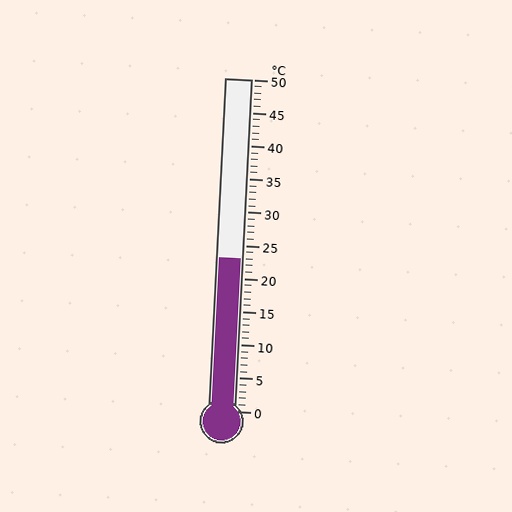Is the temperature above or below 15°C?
The temperature is above 15°C.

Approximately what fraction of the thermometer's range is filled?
The thermometer is filled to approximately 45% of its range.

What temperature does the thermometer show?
The thermometer shows approximately 23°C.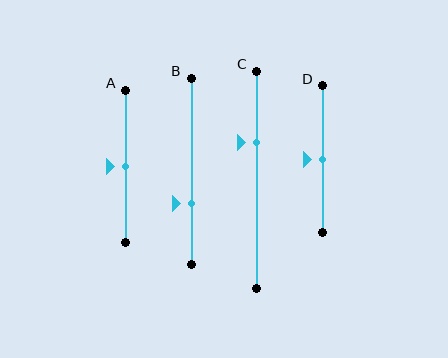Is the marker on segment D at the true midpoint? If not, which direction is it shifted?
Yes, the marker on segment D is at the true midpoint.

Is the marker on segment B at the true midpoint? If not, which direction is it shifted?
No, the marker on segment B is shifted downward by about 17% of the segment length.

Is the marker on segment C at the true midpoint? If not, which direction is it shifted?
No, the marker on segment C is shifted upward by about 17% of the segment length.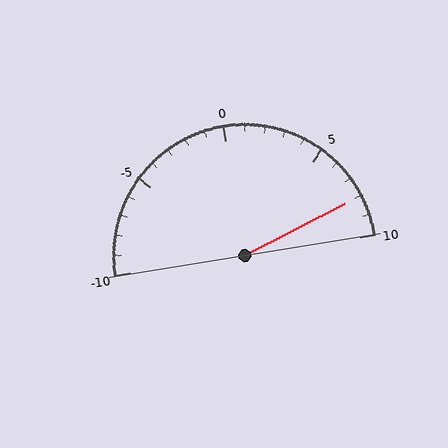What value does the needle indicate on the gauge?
The needle indicates approximately 8.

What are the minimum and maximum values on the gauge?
The gauge ranges from -10 to 10.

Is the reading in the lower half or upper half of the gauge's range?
The reading is in the upper half of the range (-10 to 10).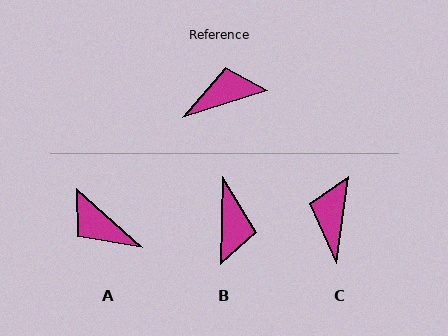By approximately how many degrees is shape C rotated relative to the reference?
Approximately 64 degrees counter-clockwise.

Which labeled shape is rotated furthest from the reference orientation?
A, about 121 degrees away.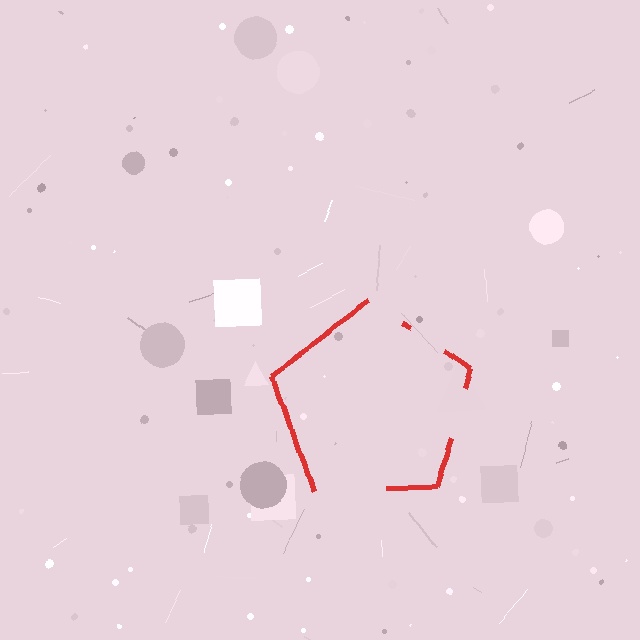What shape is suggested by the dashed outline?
The dashed outline suggests a pentagon.